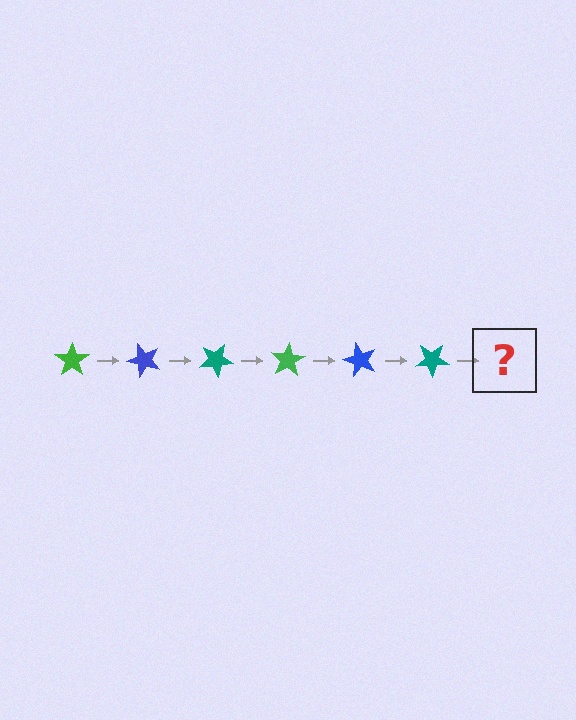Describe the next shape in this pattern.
It should be a green star, rotated 300 degrees from the start.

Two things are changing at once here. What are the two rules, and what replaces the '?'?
The two rules are that it rotates 50 degrees each step and the color cycles through green, blue, and teal. The '?' should be a green star, rotated 300 degrees from the start.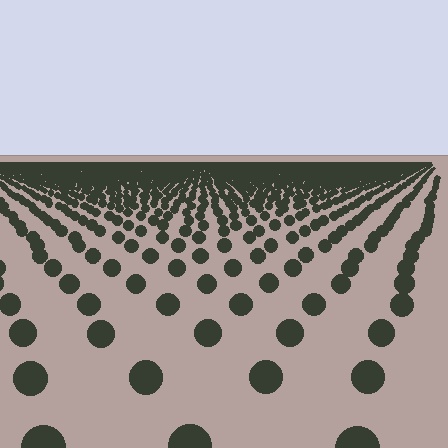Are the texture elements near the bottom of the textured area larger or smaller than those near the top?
Larger. Near the bottom, elements are closer to the viewer and appear at a bigger on-screen size.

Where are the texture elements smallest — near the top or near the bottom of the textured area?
Near the top.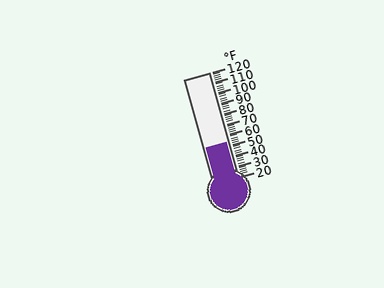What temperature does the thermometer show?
The thermometer shows approximately 54°F.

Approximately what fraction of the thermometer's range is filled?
The thermometer is filled to approximately 35% of its range.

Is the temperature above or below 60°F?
The temperature is below 60°F.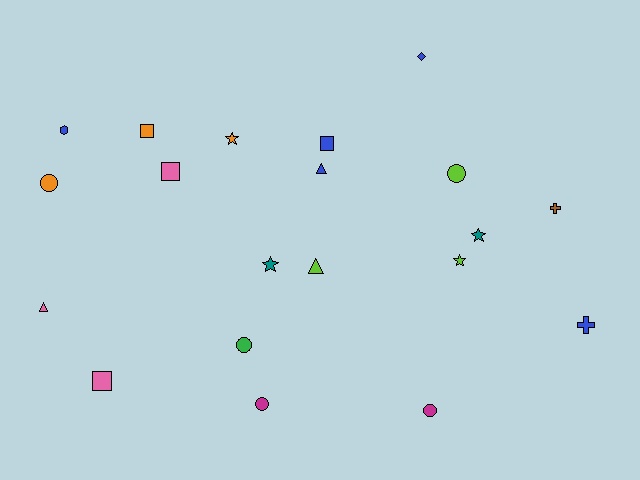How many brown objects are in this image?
There is 1 brown object.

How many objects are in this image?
There are 20 objects.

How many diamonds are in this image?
There is 1 diamond.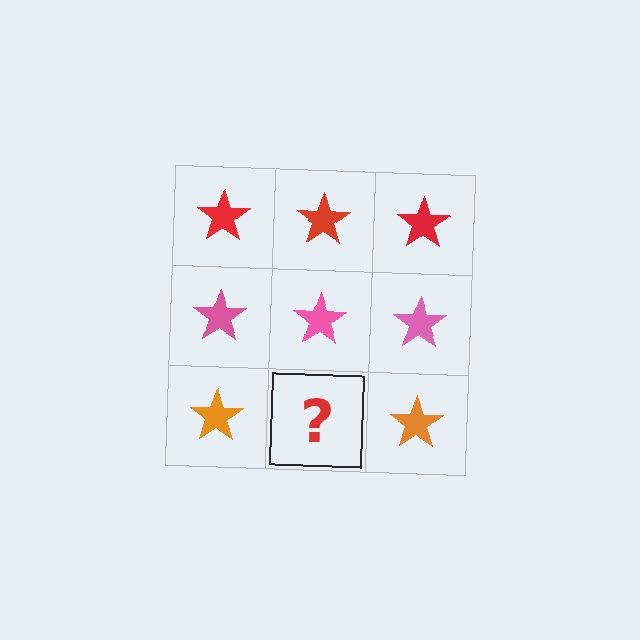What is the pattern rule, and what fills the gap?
The rule is that each row has a consistent color. The gap should be filled with an orange star.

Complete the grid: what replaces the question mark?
The question mark should be replaced with an orange star.